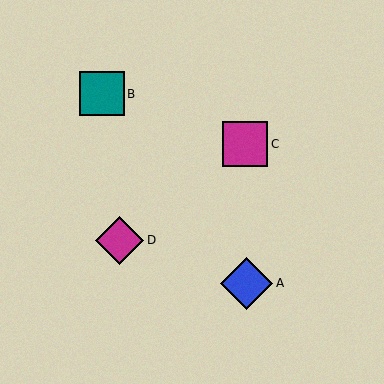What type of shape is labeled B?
Shape B is a teal square.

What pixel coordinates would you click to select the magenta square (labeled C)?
Click at (245, 144) to select the magenta square C.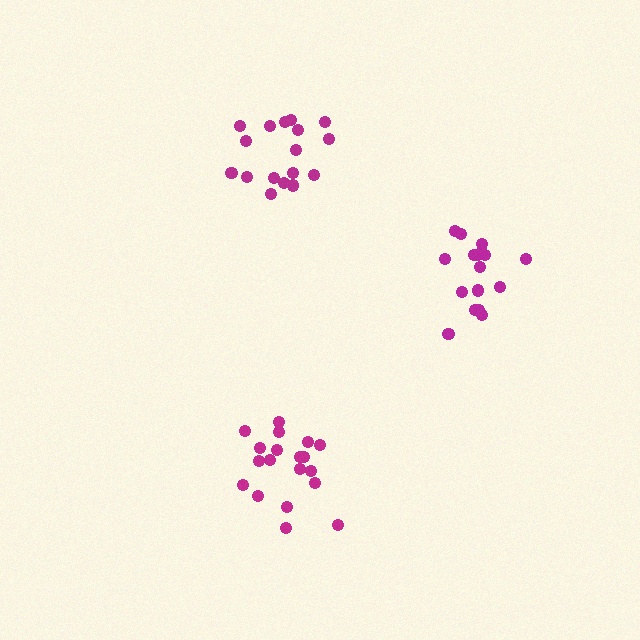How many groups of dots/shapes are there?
There are 3 groups.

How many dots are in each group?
Group 1: 17 dots, Group 2: 19 dots, Group 3: 17 dots (53 total).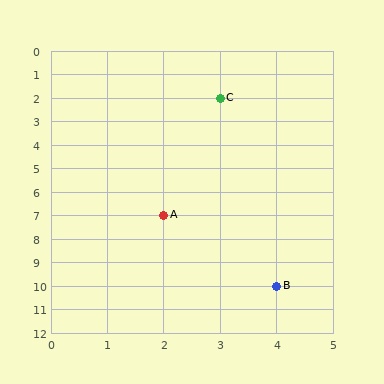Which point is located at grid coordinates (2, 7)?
Point A is at (2, 7).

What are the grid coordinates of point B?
Point B is at grid coordinates (4, 10).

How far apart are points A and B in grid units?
Points A and B are 2 columns and 3 rows apart (about 3.6 grid units diagonally).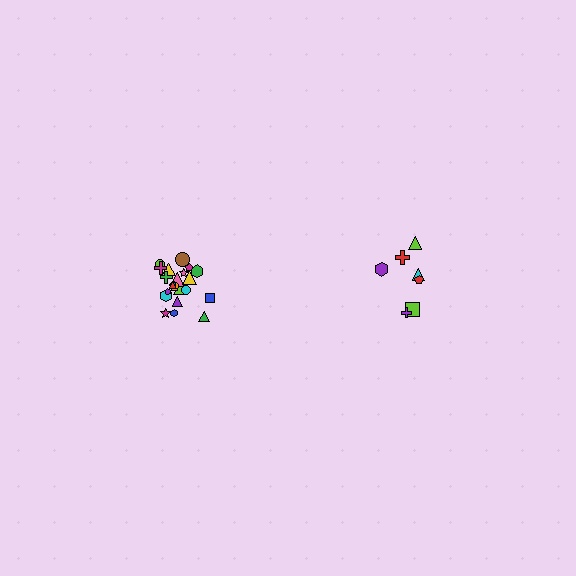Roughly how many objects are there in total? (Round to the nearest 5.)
Roughly 30 objects in total.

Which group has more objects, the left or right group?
The left group.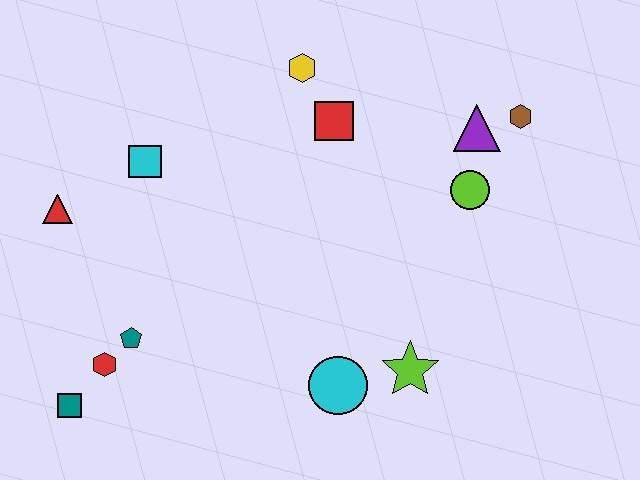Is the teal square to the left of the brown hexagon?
Yes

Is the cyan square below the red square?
Yes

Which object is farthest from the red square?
The teal square is farthest from the red square.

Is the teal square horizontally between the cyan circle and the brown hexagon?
No